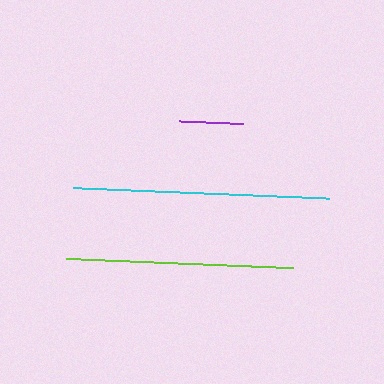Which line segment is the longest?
The cyan line is the longest at approximately 256 pixels.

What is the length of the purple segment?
The purple segment is approximately 64 pixels long.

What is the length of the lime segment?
The lime segment is approximately 227 pixels long.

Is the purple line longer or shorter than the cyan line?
The cyan line is longer than the purple line.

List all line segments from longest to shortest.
From longest to shortest: cyan, lime, purple.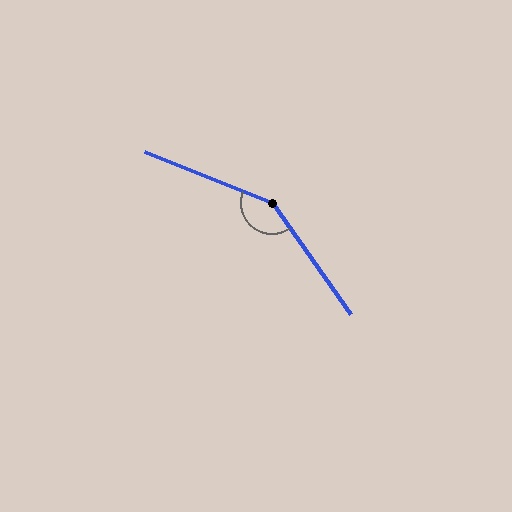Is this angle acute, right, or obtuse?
It is obtuse.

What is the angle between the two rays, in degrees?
Approximately 147 degrees.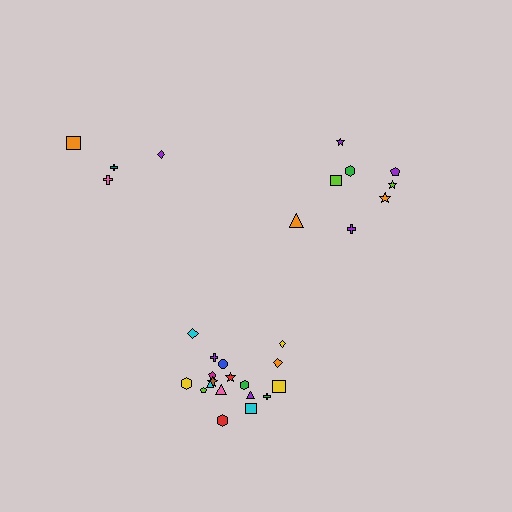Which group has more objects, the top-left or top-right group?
The top-right group.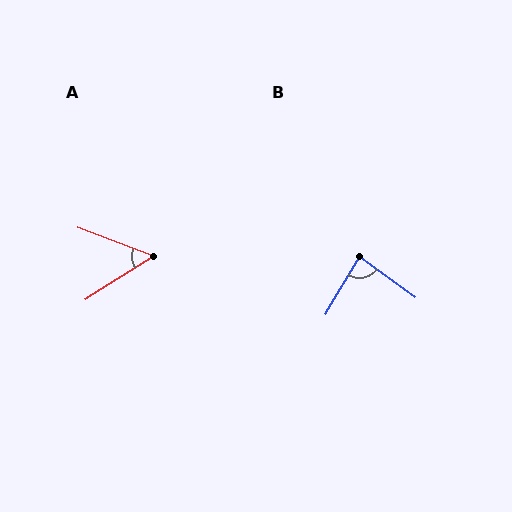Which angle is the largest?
B, at approximately 84 degrees.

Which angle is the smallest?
A, at approximately 53 degrees.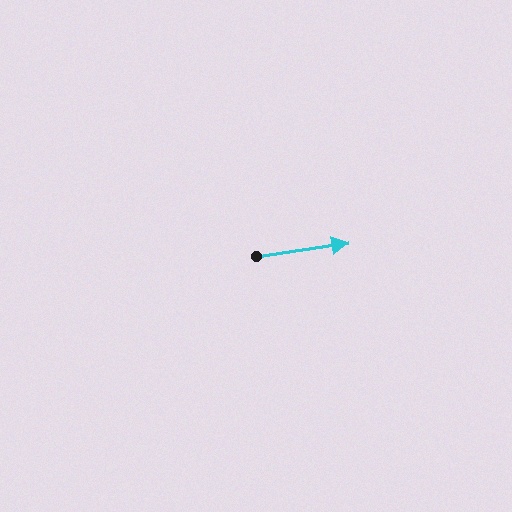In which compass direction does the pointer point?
East.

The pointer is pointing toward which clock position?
Roughly 3 o'clock.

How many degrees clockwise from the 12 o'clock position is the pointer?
Approximately 82 degrees.